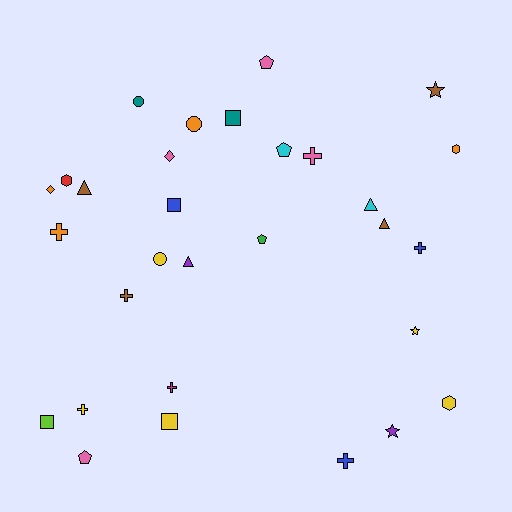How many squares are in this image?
There are 4 squares.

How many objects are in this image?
There are 30 objects.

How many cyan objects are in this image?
There are 2 cyan objects.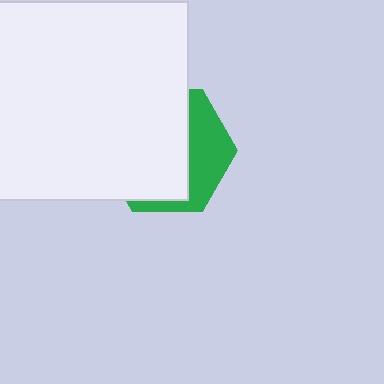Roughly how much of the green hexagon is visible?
A small part of it is visible (roughly 34%).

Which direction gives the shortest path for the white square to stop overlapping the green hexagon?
Moving left gives the shortest separation.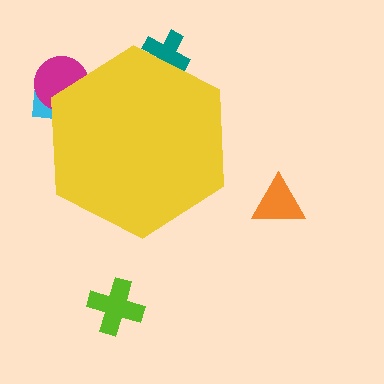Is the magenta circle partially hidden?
Yes, the magenta circle is partially hidden behind the yellow hexagon.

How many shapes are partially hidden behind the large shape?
3 shapes are partially hidden.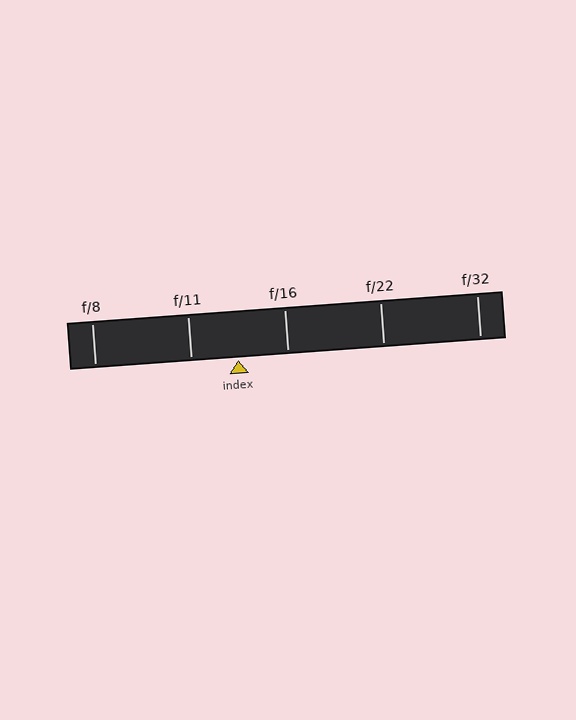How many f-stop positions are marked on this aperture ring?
There are 5 f-stop positions marked.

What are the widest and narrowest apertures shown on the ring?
The widest aperture shown is f/8 and the narrowest is f/32.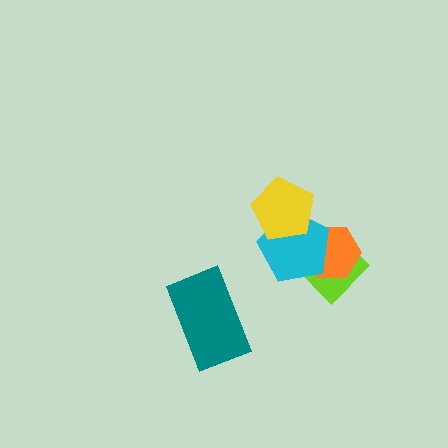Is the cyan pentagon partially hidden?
Yes, it is partially covered by another shape.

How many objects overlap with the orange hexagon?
2 objects overlap with the orange hexagon.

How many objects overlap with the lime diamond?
2 objects overlap with the lime diamond.